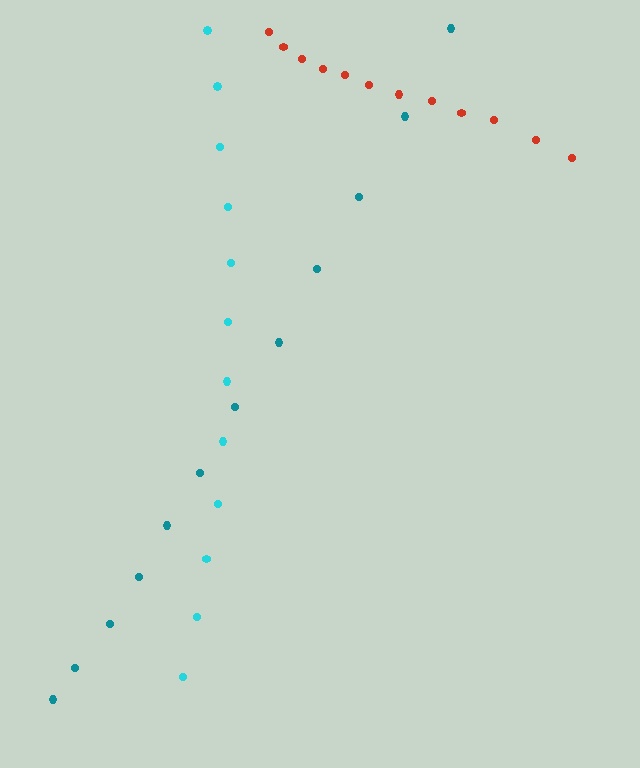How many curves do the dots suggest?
There are 3 distinct paths.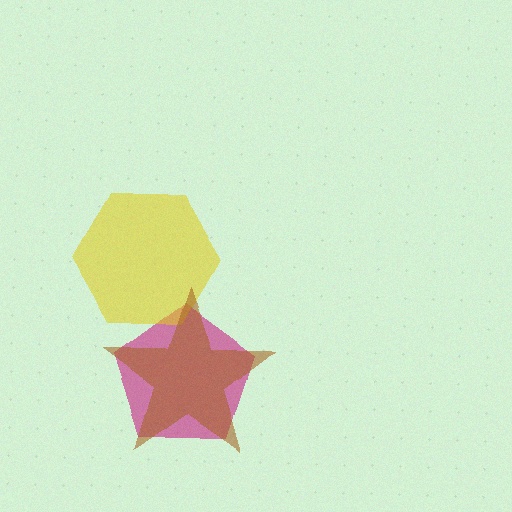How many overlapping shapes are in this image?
There are 3 overlapping shapes in the image.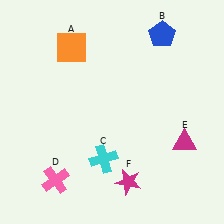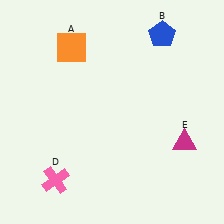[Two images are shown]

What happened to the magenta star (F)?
The magenta star (F) was removed in Image 2. It was in the bottom-right area of Image 1.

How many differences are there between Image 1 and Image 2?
There are 2 differences between the two images.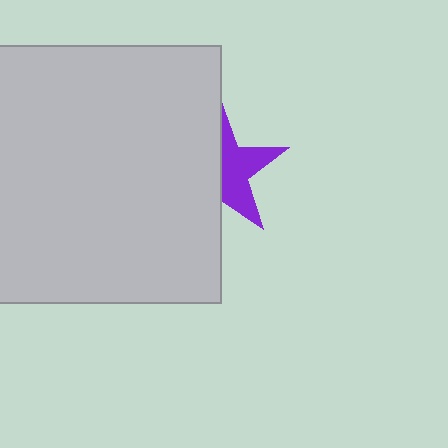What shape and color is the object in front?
The object in front is a light gray square.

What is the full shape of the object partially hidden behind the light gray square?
The partially hidden object is a purple star.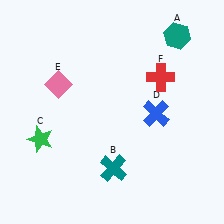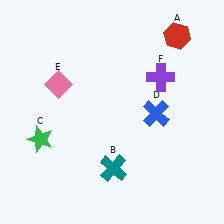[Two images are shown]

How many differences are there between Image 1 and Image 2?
There are 2 differences between the two images.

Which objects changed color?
A changed from teal to red. F changed from red to purple.